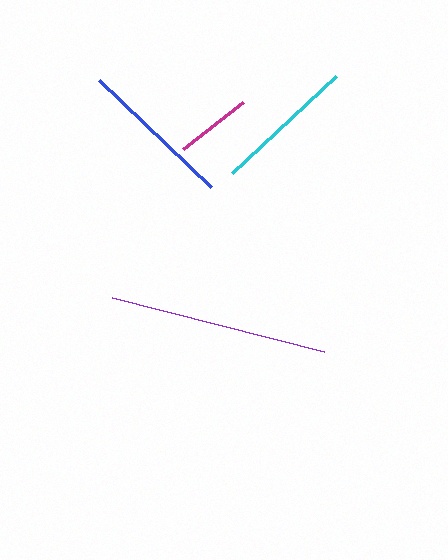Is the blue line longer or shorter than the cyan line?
The blue line is longer than the cyan line.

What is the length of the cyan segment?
The cyan segment is approximately 142 pixels long.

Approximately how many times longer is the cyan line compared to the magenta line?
The cyan line is approximately 1.9 times the length of the magenta line.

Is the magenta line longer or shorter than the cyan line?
The cyan line is longer than the magenta line.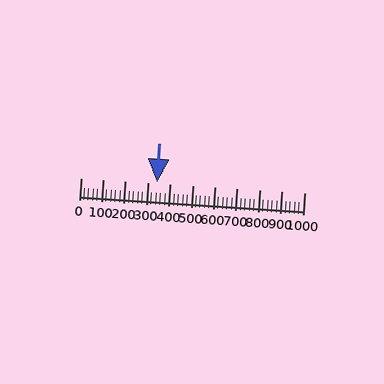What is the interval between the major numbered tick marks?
The major tick marks are spaced 100 units apart.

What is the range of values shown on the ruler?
The ruler shows values from 0 to 1000.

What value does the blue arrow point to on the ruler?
The blue arrow points to approximately 340.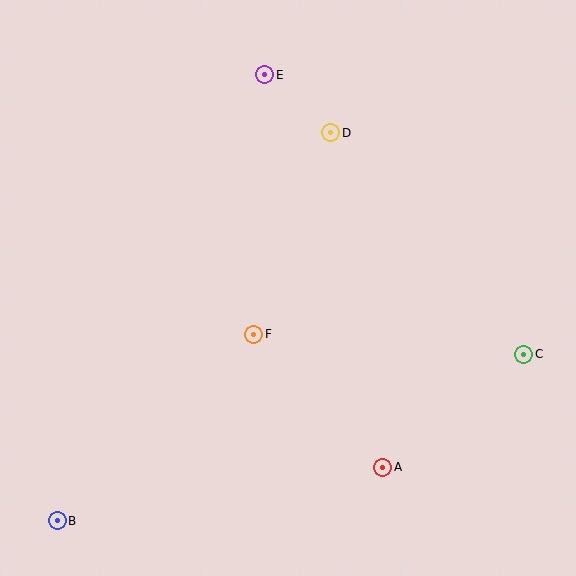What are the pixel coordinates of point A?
Point A is at (383, 467).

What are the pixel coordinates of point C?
Point C is at (524, 354).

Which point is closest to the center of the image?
Point F at (254, 334) is closest to the center.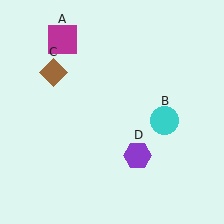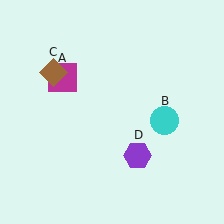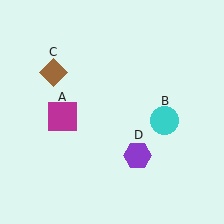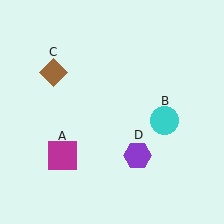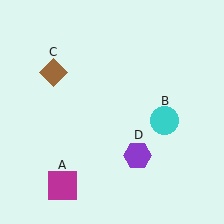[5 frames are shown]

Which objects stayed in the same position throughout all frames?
Cyan circle (object B) and brown diamond (object C) and purple hexagon (object D) remained stationary.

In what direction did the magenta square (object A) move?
The magenta square (object A) moved down.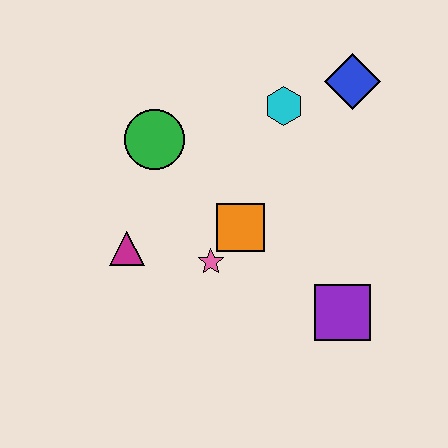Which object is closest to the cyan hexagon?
The blue diamond is closest to the cyan hexagon.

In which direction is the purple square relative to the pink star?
The purple square is to the right of the pink star.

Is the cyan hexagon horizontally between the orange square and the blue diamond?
Yes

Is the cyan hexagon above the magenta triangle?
Yes